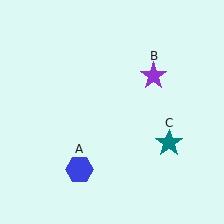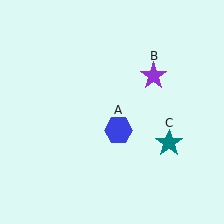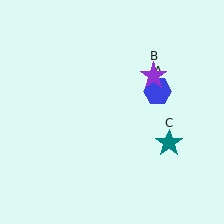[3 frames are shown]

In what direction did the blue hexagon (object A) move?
The blue hexagon (object A) moved up and to the right.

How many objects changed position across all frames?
1 object changed position: blue hexagon (object A).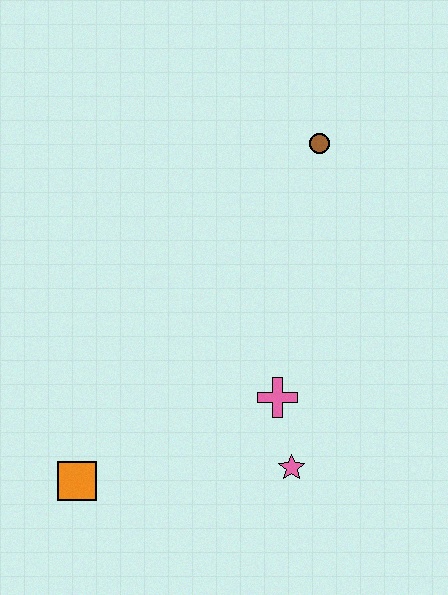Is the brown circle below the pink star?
No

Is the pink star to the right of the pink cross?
Yes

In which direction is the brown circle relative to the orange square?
The brown circle is above the orange square.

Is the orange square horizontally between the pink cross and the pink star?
No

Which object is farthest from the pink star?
The brown circle is farthest from the pink star.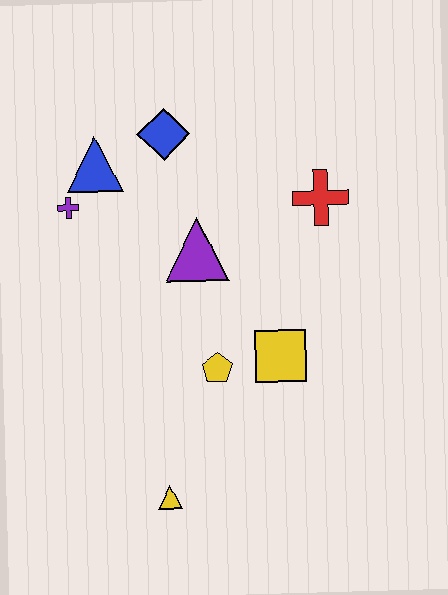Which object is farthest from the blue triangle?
The yellow triangle is farthest from the blue triangle.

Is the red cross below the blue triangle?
Yes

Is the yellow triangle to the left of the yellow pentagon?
Yes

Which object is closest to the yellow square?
The yellow pentagon is closest to the yellow square.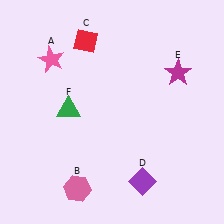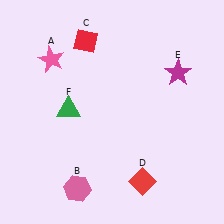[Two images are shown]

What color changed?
The diamond (D) changed from purple in Image 1 to red in Image 2.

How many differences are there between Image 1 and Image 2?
There is 1 difference between the two images.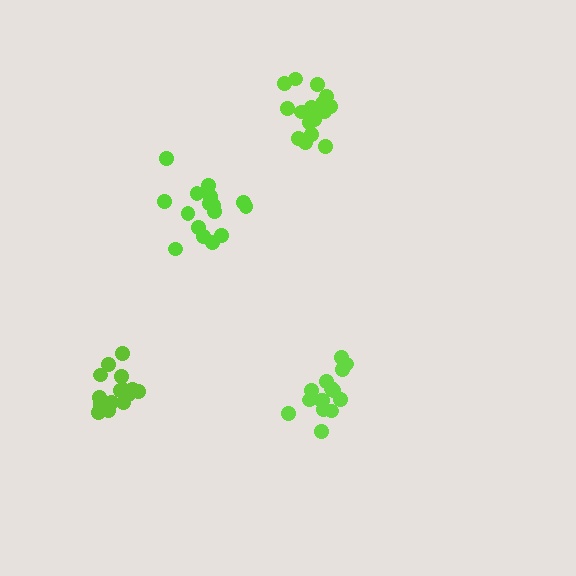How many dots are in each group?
Group 1: 15 dots, Group 2: 16 dots, Group 3: 18 dots, Group 4: 16 dots (65 total).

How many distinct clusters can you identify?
There are 4 distinct clusters.